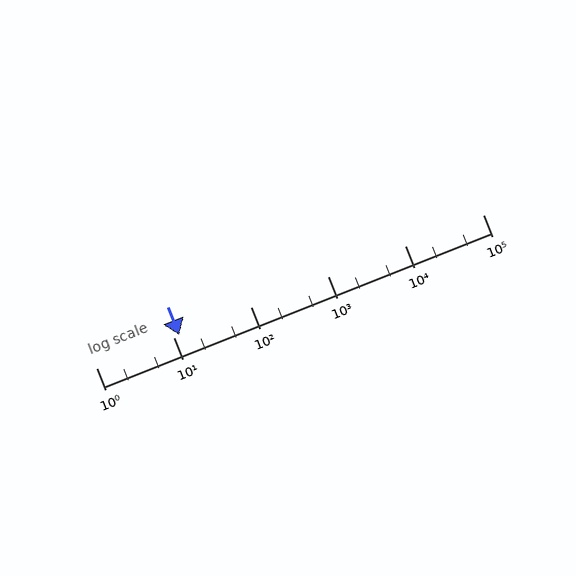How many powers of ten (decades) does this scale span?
The scale spans 5 decades, from 1 to 100000.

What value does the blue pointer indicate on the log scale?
The pointer indicates approximately 12.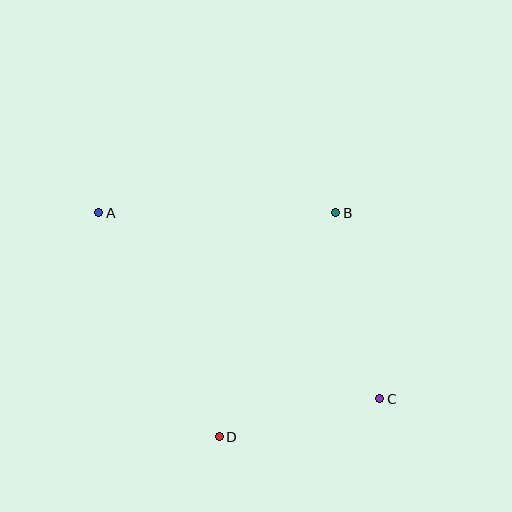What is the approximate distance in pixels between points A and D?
The distance between A and D is approximately 255 pixels.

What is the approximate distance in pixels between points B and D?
The distance between B and D is approximately 253 pixels.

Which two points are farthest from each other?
Points A and C are farthest from each other.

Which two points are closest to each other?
Points C and D are closest to each other.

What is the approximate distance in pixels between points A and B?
The distance between A and B is approximately 237 pixels.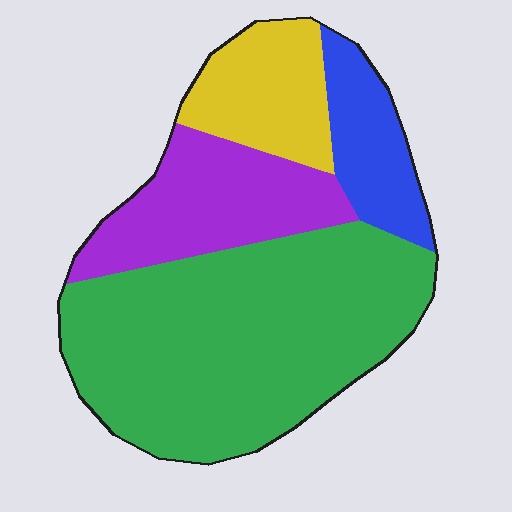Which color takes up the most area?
Green, at roughly 55%.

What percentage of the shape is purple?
Purple takes up about one fifth (1/5) of the shape.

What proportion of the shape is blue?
Blue covers around 10% of the shape.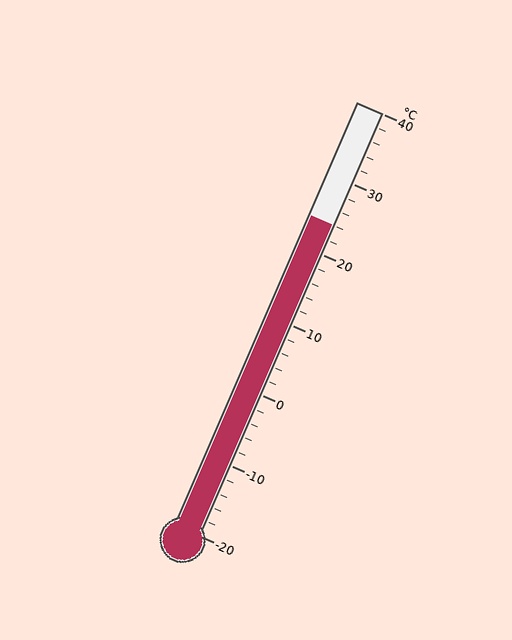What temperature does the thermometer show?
The thermometer shows approximately 24°C.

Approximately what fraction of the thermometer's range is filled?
The thermometer is filled to approximately 75% of its range.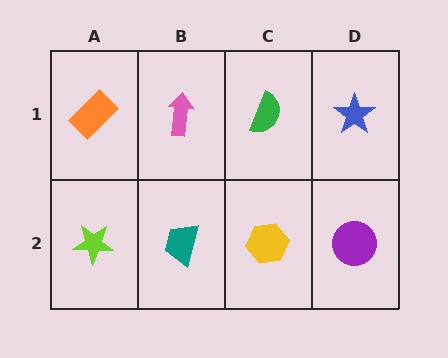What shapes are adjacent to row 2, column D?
A blue star (row 1, column D), a yellow hexagon (row 2, column C).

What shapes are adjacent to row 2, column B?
A pink arrow (row 1, column B), a lime star (row 2, column A), a yellow hexagon (row 2, column C).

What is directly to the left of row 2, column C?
A teal trapezoid.